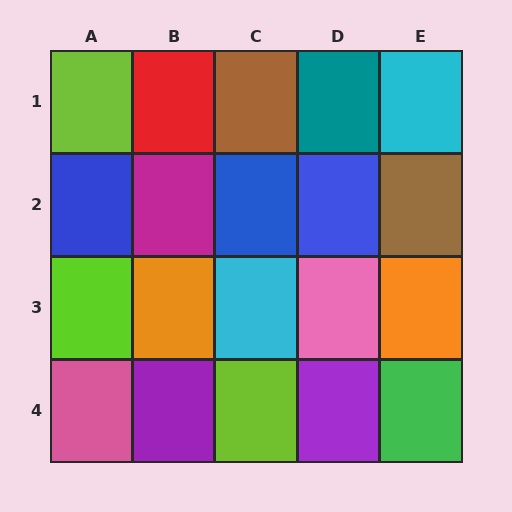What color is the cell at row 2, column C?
Blue.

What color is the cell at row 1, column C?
Brown.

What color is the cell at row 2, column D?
Blue.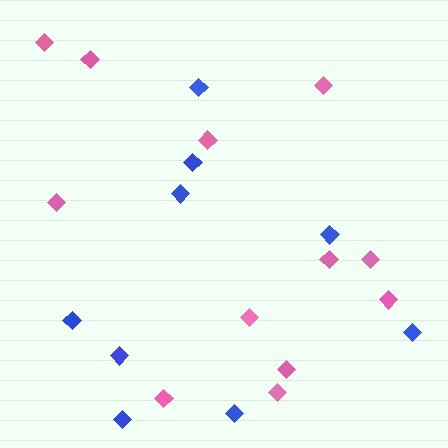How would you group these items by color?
There are 2 groups: one group of blue diamonds (9) and one group of pink diamonds (12).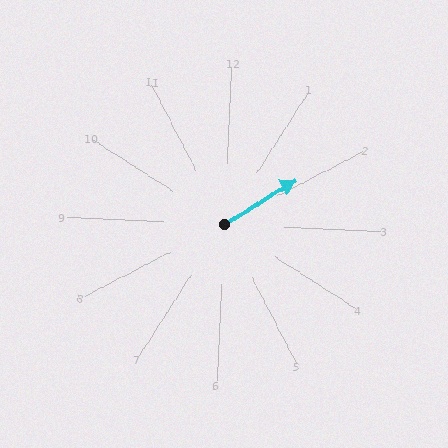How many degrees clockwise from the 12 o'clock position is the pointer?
Approximately 56 degrees.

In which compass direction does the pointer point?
Northeast.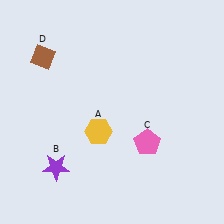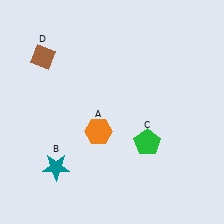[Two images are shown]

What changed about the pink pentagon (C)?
In Image 1, C is pink. In Image 2, it changed to green.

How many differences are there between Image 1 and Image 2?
There are 3 differences between the two images.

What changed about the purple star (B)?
In Image 1, B is purple. In Image 2, it changed to teal.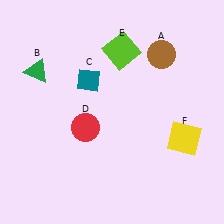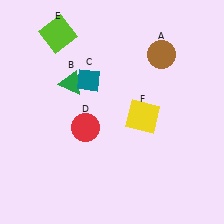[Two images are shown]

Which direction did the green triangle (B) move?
The green triangle (B) moved right.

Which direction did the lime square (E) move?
The lime square (E) moved left.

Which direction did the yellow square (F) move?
The yellow square (F) moved left.